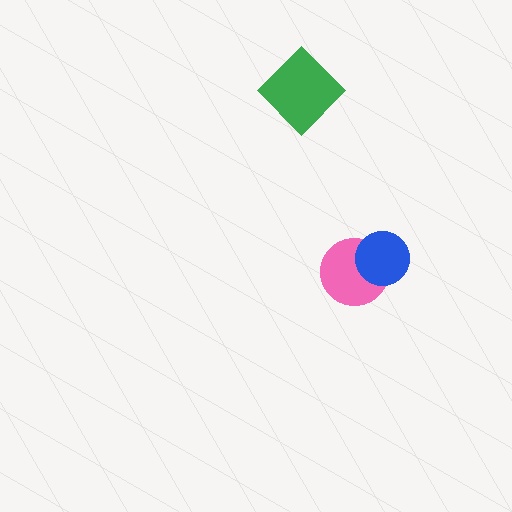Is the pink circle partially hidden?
Yes, it is partially covered by another shape.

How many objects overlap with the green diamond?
0 objects overlap with the green diamond.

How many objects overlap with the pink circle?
1 object overlaps with the pink circle.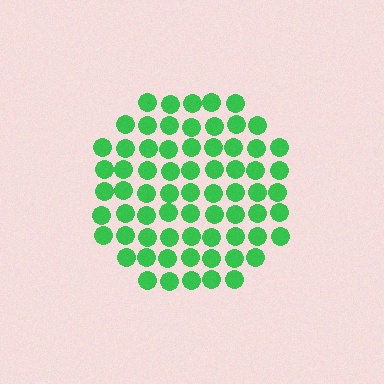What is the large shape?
The large shape is a circle.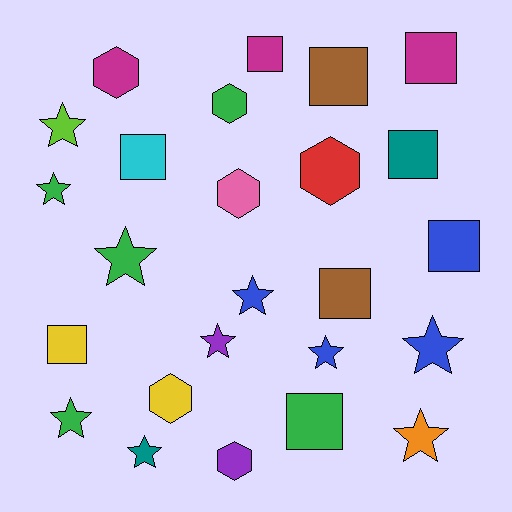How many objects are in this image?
There are 25 objects.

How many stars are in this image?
There are 10 stars.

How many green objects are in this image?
There are 5 green objects.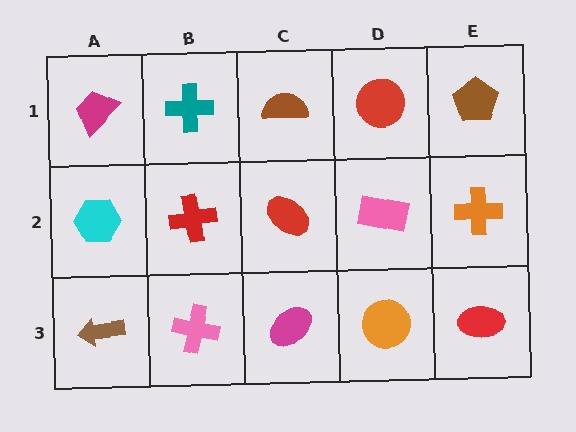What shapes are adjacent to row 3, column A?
A cyan hexagon (row 2, column A), a pink cross (row 3, column B).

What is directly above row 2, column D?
A red circle.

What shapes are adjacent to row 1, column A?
A cyan hexagon (row 2, column A), a teal cross (row 1, column B).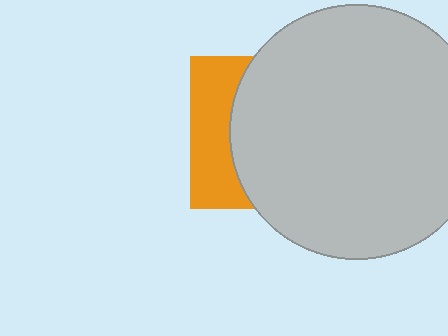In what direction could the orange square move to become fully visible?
The orange square could move left. That would shift it out from behind the light gray circle entirely.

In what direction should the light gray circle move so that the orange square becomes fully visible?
The light gray circle should move right. That is the shortest direction to clear the overlap and leave the orange square fully visible.